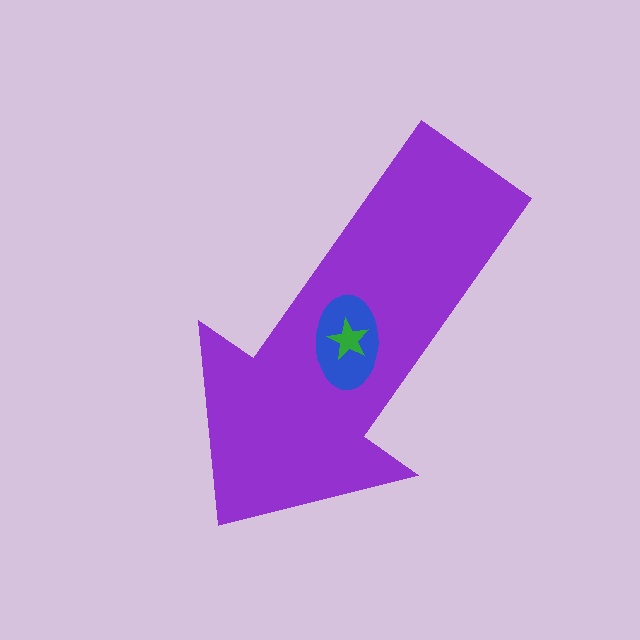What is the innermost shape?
The green star.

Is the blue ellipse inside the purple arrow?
Yes.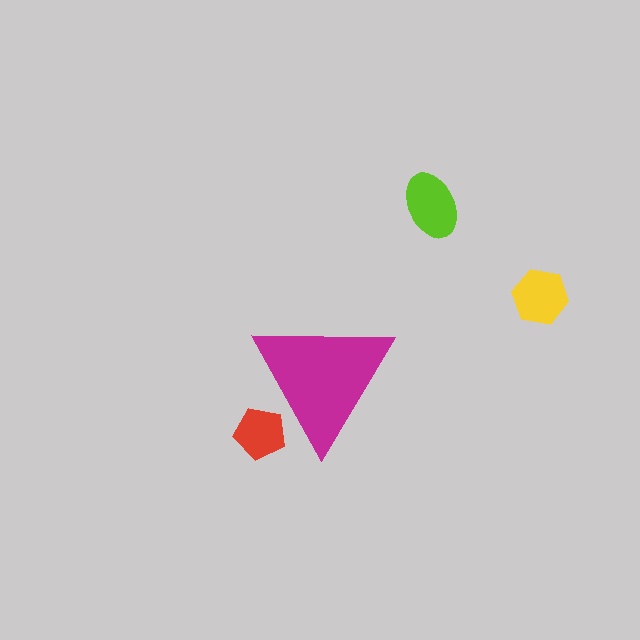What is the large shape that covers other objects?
A magenta triangle.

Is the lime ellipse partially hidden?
No, the lime ellipse is fully visible.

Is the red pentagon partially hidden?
Yes, the red pentagon is partially hidden behind the magenta triangle.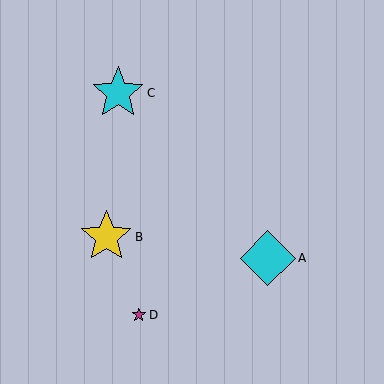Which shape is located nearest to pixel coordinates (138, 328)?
The magenta star (labeled D) at (139, 315) is nearest to that location.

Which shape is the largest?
The cyan diamond (labeled A) is the largest.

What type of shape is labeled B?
Shape B is a yellow star.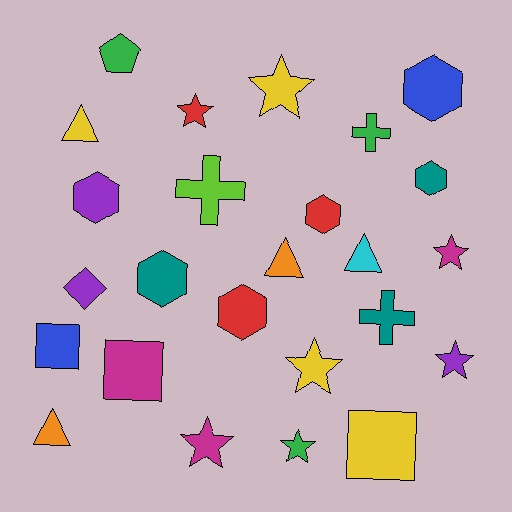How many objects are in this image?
There are 25 objects.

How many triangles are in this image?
There are 4 triangles.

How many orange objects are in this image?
There are 2 orange objects.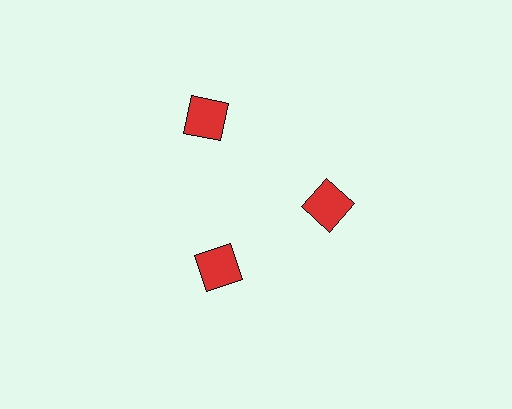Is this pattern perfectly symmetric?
No. The 3 red squares are arranged in a ring, but one element near the 11 o'clock position is pushed outward from the center, breaking the 3-fold rotational symmetry.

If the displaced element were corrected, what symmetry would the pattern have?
It would have 3-fold rotational symmetry — the pattern would map onto itself every 120 degrees.